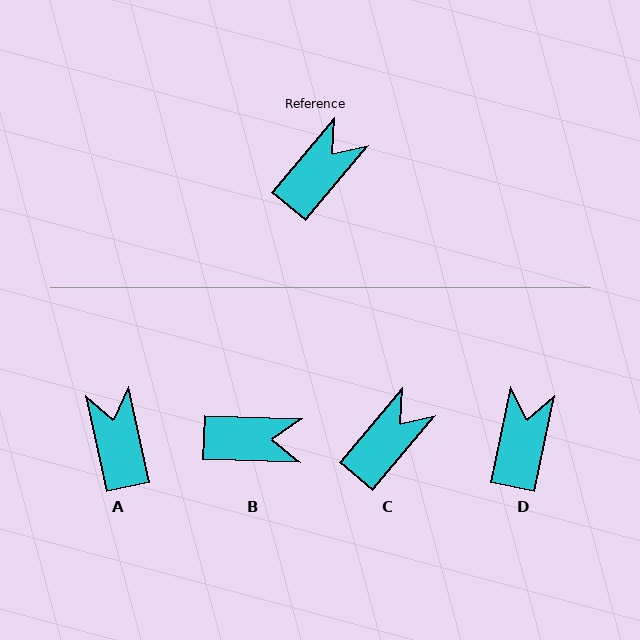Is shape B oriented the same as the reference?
No, it is off by about 52 degrees.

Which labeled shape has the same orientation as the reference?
C.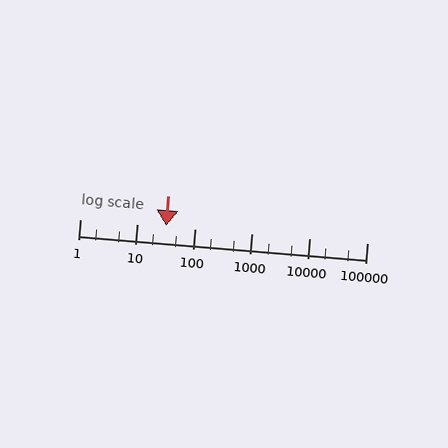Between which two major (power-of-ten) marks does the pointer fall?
The pointer is between 10 and 100.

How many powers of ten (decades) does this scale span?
The scale spans 5 decades, from 1 to 100000.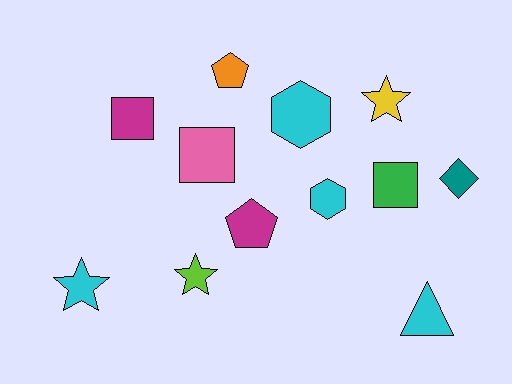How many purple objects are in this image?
There are no purple objects.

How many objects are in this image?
There are 12 objects.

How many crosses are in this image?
There are no crosses.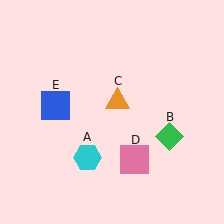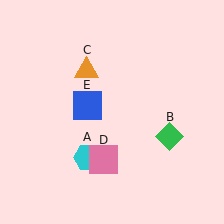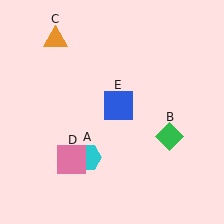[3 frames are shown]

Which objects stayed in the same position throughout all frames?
Cyan hexagon (object A) and green diamond (object B) remained stationary.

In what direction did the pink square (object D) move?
The pink square (object D) moved left.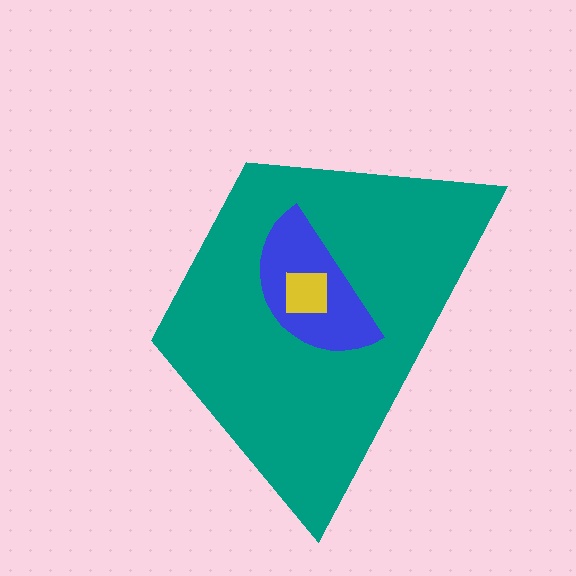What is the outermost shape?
The teal trapezoid.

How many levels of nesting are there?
3.